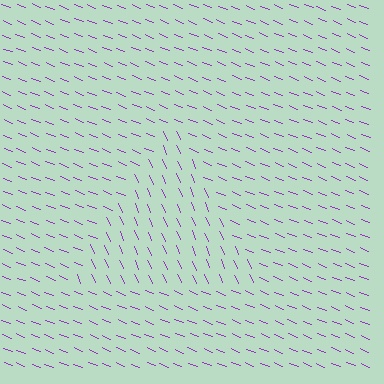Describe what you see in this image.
The image is filled with small purple line segments. A triangle region in the image has lines oriented differently from the surrounding lines, creating a visible texture boundary.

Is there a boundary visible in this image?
Yes, there is a texture boundary formed by a change in line orientation.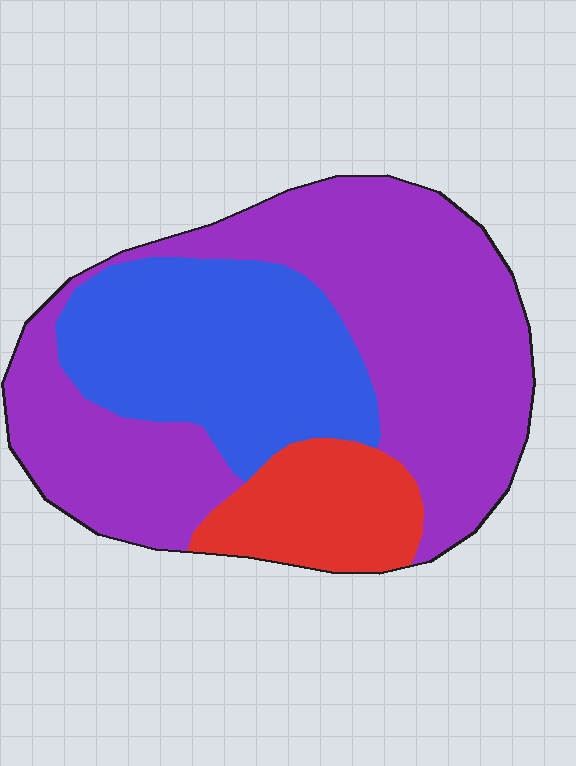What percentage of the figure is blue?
Blue covers about 30% of the figure.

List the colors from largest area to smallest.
From largest to smallest: purple, blue, red.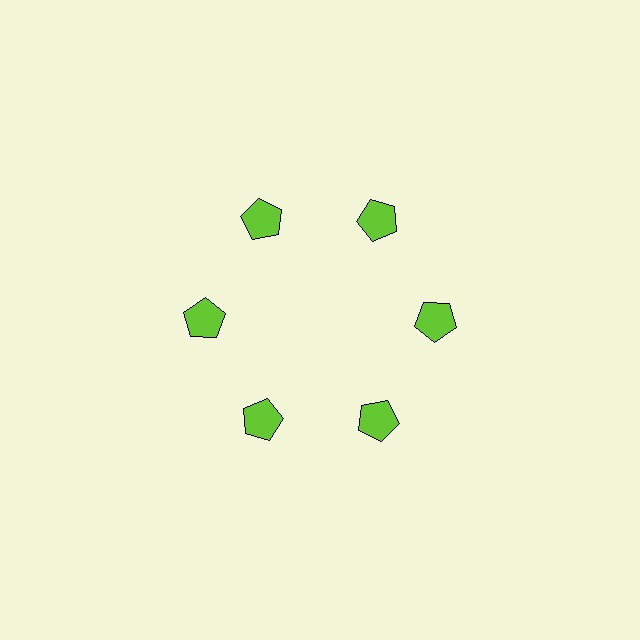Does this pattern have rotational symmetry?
Yes, this pattern has 6-fold rotational symmetry. It looks the same after rotating 60 degrees around the center.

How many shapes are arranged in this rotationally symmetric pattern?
There are 6 shapes, arranged in 6 groups of 1.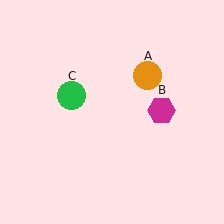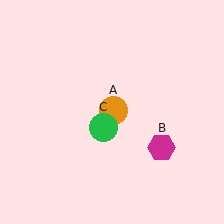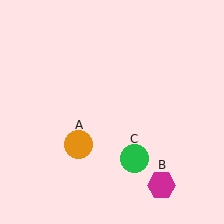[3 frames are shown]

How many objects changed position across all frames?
3 objects changed position: orange circle (object A), magenta hexagon (object B), green circle (object C).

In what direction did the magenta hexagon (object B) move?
The magenta hexagon (object B) moved down.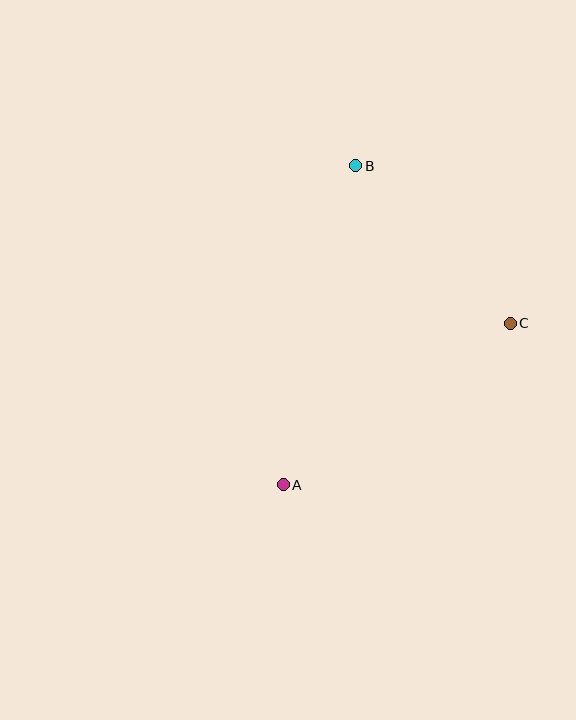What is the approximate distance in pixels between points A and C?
The distance between A and C is approximately 279 pixels.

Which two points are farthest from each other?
Points A and B are farthest from each other.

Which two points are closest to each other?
Points B and C are closest to each other.